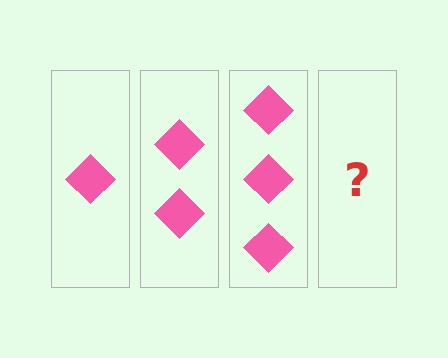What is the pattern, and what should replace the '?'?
The pattern is that each step adds one more diamond. The '?' should be 4 diamonds.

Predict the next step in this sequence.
The next step is 4 diamonds.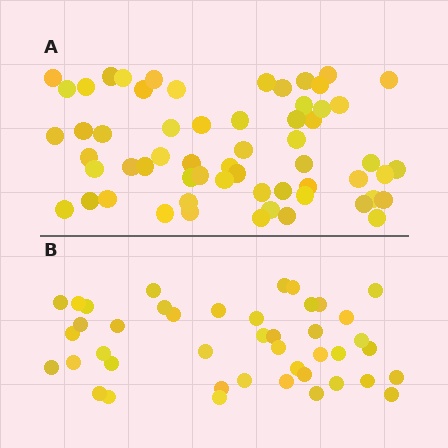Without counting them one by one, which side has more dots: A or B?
Region A (the top region) has more dots.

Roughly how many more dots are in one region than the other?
Region A has approximately 15 more dots than region B.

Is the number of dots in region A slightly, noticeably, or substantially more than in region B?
Region A has noticeably more, but not dramatically so. The ratio is roughly 1.4 to 1.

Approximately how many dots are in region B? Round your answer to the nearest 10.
About 40 dots. (The exact count is 43, which rounds to 40.)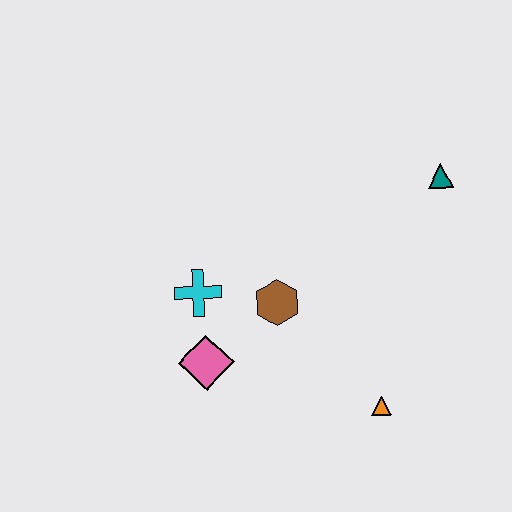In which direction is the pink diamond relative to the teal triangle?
The pink diamond is to the left of the teal triangle.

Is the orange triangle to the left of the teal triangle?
Yes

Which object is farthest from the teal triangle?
The pink diamond is farthest from the teal triangle.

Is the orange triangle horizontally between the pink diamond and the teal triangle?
Yes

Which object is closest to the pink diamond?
The cyan cross is closest to the pink diamond.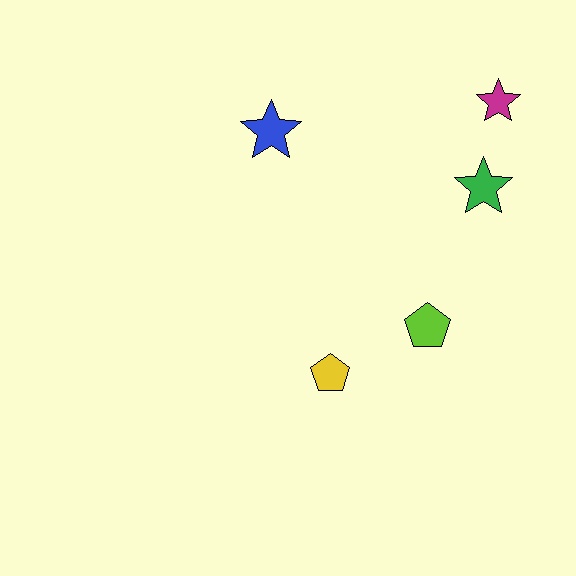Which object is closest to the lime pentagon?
The yellow pentagon is closest to the lime pentagon.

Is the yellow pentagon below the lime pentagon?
Yes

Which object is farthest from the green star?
The yellow pentagon is farthest from the green star.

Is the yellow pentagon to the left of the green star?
Yes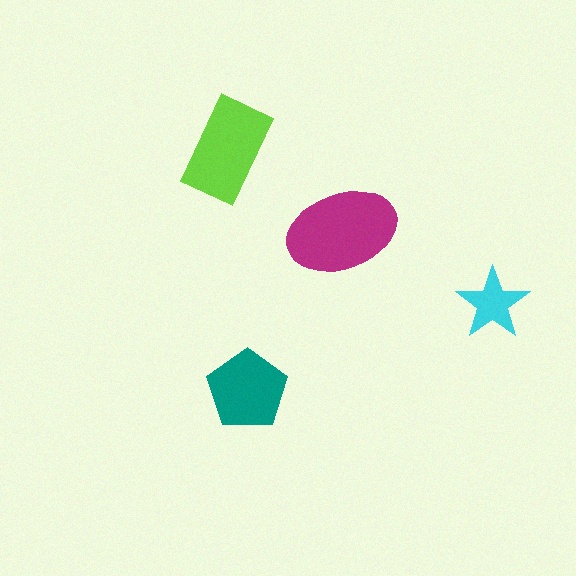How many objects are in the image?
There are 4 objects in the image.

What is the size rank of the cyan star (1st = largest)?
4th.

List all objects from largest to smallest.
The magenta ellipse, the lime rectangle, the teal pentagon, the cyan star.